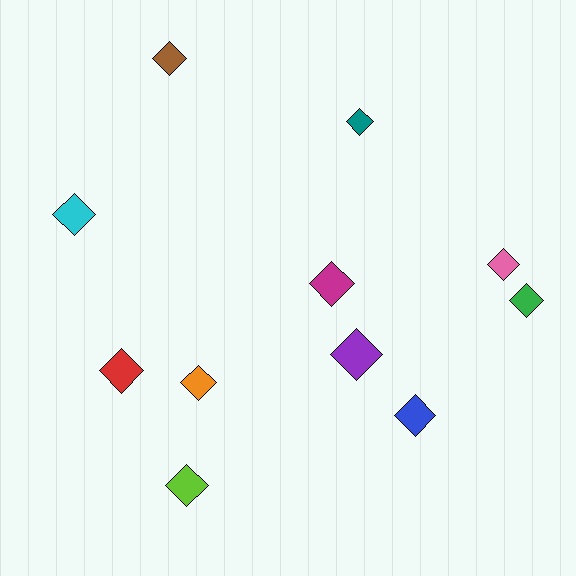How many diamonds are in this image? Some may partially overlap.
There are 11 diamonds.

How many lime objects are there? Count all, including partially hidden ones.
There is 1 lime object.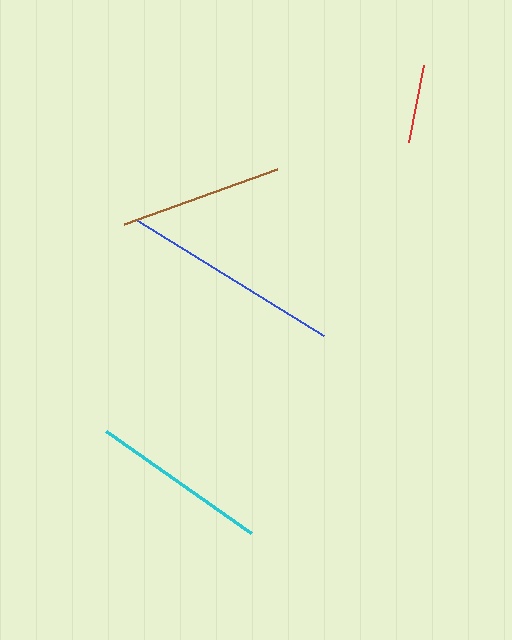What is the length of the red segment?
The red segment is approximately 78 pixels long.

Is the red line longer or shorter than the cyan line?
The cyan line is longer than the red line.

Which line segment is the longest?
The blue line is the longest at approximately 219 pixels.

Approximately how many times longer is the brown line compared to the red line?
The brown line is approximately 2.1 times the length of the red line.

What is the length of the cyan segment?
The cyan segment is approximately 177 pixels long.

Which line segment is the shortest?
The red line is the shortest at approximately 78 pixels.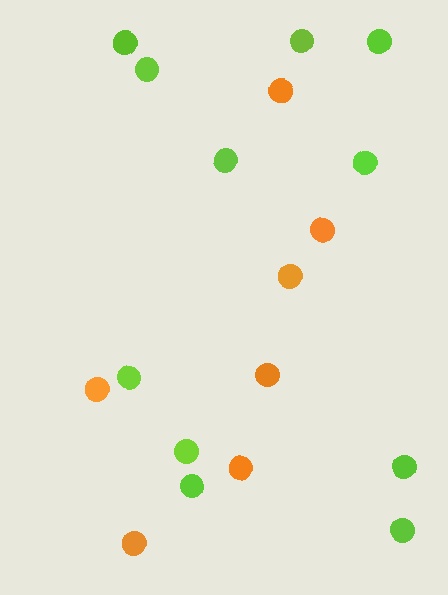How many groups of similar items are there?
There are 2 groups: one group of lime circles (11) and one group of orange circles (7).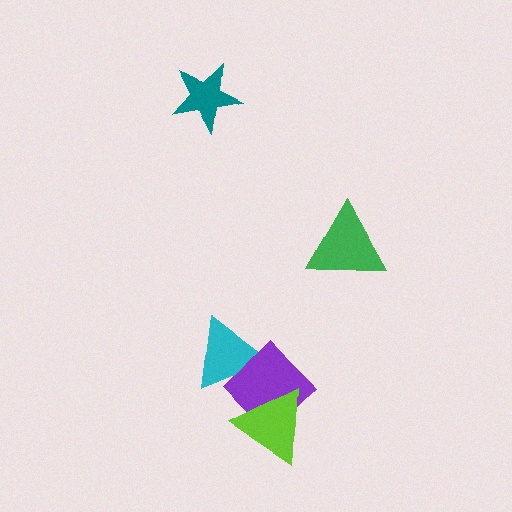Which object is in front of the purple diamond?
The lime triangle is in front of the purple diamond.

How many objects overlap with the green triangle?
0 objects overlap with the green triangle.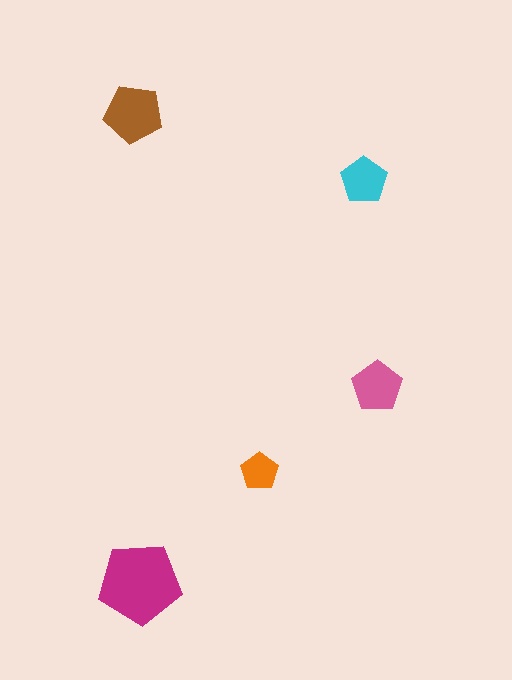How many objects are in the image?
There are 5 objects in the image.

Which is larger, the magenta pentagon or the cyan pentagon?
The magenta one.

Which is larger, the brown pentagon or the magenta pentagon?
The magenta one.